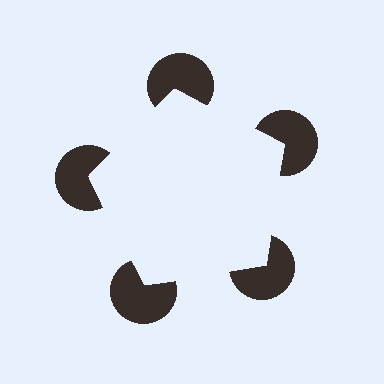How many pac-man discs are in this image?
There are 5 — one at each vertex of the illusory pentagon.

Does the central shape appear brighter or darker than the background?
It typically appears slightly brighter than the background, even though no actual brightness change is drawn.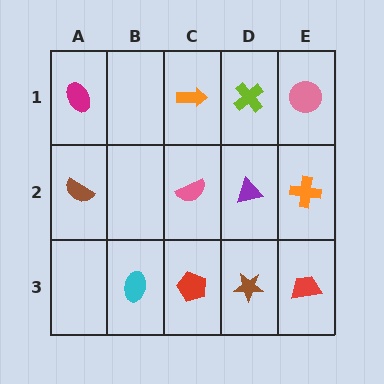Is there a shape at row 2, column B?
No, that cell is empty.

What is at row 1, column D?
A lime cross.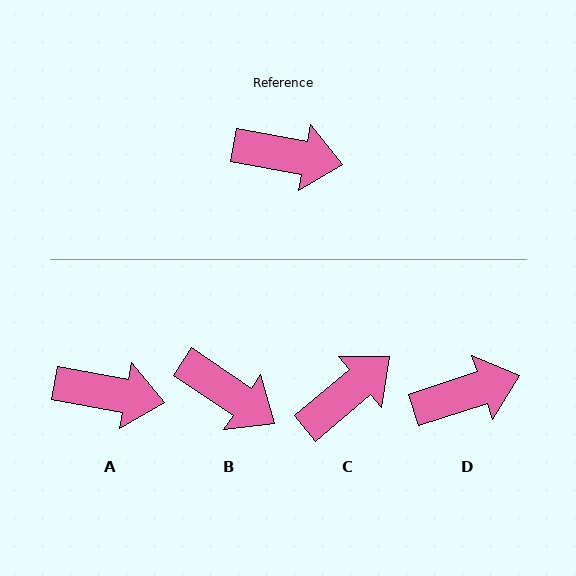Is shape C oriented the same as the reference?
No, it is off by about 51 degrees.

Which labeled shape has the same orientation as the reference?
A.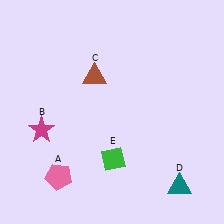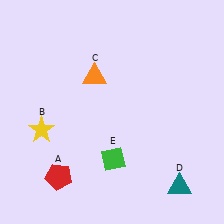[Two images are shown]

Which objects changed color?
A changed from pink to red. B changed from magenta to yellow. C changed from brown to orange.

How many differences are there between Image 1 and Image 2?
There are 3 differences between the two images.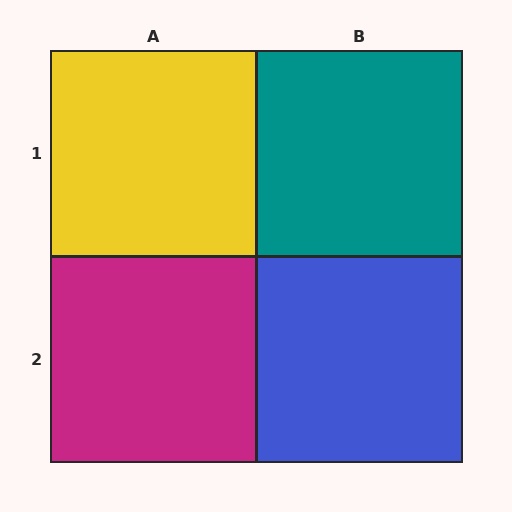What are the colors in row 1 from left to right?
Yellow, teal.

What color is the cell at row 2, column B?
Blue.